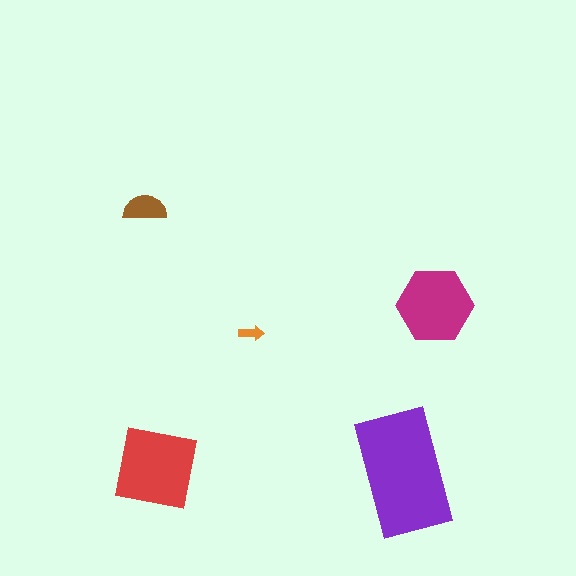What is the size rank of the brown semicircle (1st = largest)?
4th.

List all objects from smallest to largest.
The orange arrow, the brown semicircle, the magenta hexagon, the red square, the purple rectangle.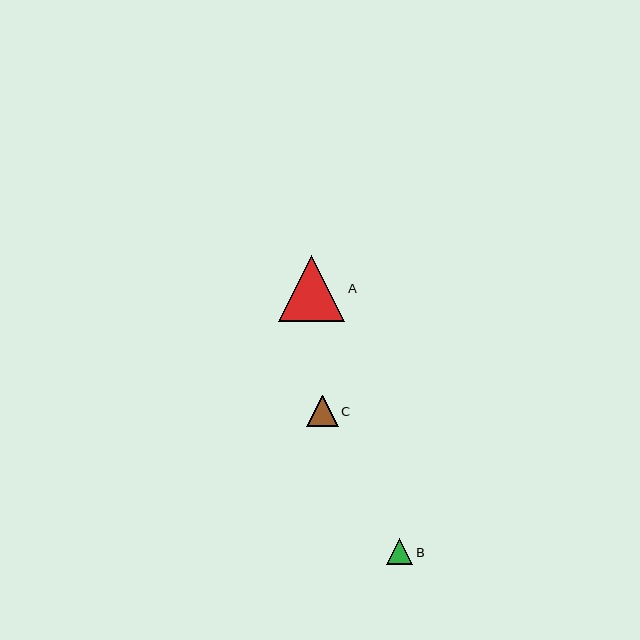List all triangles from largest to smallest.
From largest to smallest: A, C, B.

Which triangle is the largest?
Triangle A is the largest with a size of approximately 66 pixels.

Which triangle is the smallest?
Triangle B is the smallest with a size of approximately 26 pixels.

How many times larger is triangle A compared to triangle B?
Triangle A is approximately 2.5 times the size of triangle B.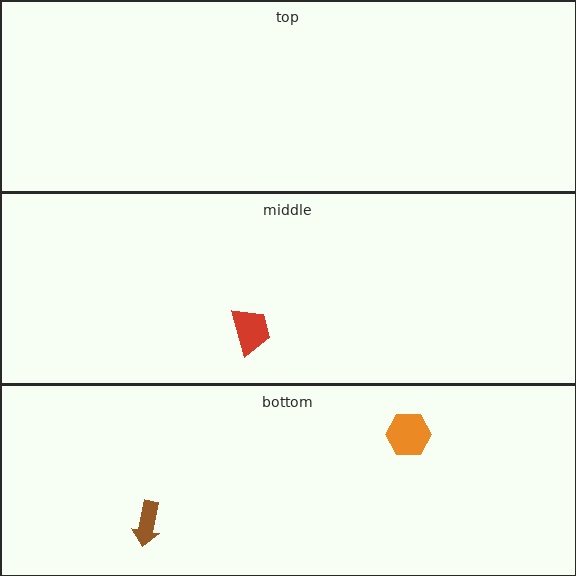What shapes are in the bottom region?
The orange hexagon, the brown arrow.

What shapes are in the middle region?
The red trapezoid.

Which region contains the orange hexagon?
The bottom region.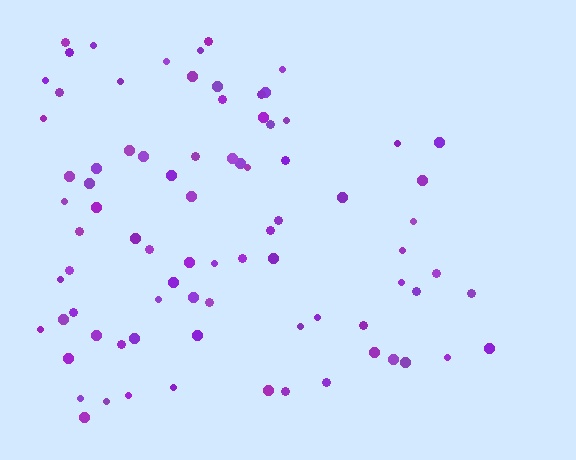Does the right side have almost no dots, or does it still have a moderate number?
Still a moderate number, just noticeably fewer than the left.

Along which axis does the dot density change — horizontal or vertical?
Horizontal.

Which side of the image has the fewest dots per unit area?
The right.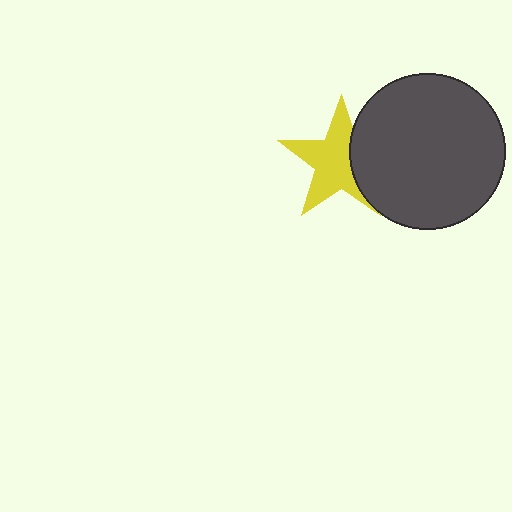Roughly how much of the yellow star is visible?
Most of it is visible (roughly 69%).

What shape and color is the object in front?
The object in front is a dark gray circle.